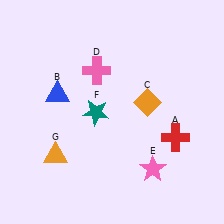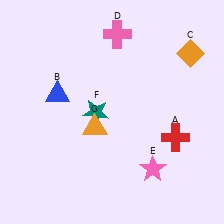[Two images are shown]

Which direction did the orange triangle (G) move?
The orange triangle (G) moved right.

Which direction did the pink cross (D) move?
The pink cross (D) moved up.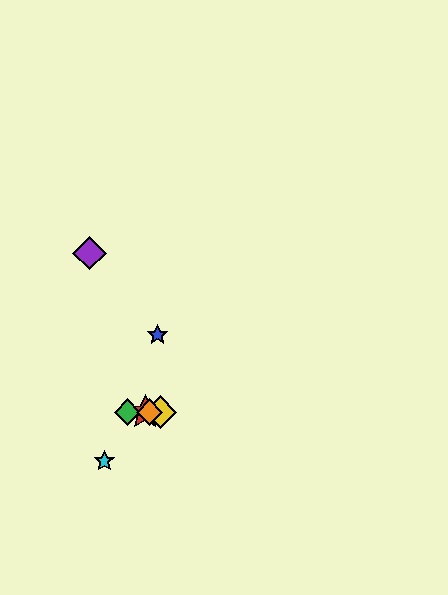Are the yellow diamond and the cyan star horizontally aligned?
No, the yellow diamond is at y≈412 and the cyan star is at y≈461.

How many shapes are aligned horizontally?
4 shapes (the red star, the green diamond, the yellow diamond, the orange diamond) are aligned horizontally.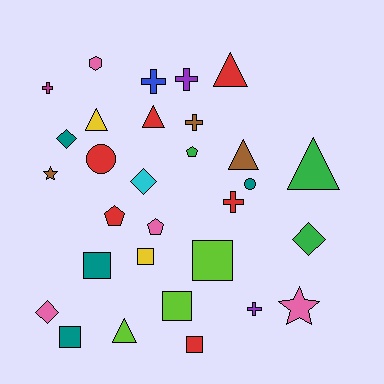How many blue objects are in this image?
There is 1 blue object.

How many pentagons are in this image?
There are 3 pentagons.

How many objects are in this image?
There are 30 objects.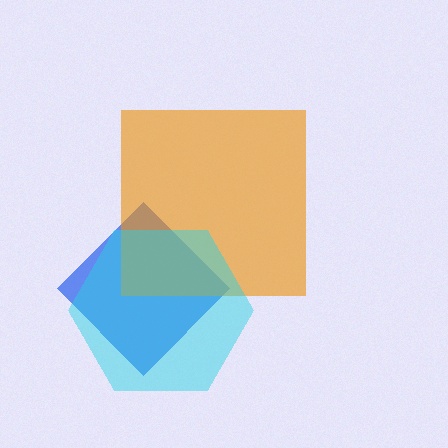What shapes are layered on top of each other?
The layered shapes are: a blue diamond, an orange square, a cyan hexagon.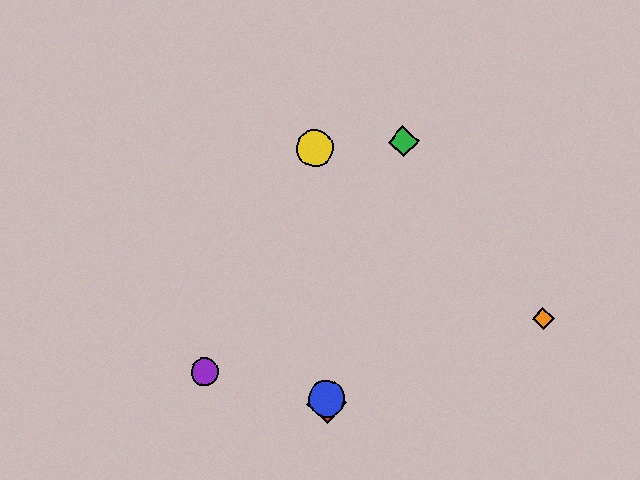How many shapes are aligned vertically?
3 shapes (the red diamond, the blue circle, the yellow circle) are aligned vertically.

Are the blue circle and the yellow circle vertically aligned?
Yes, both are at x≈327.